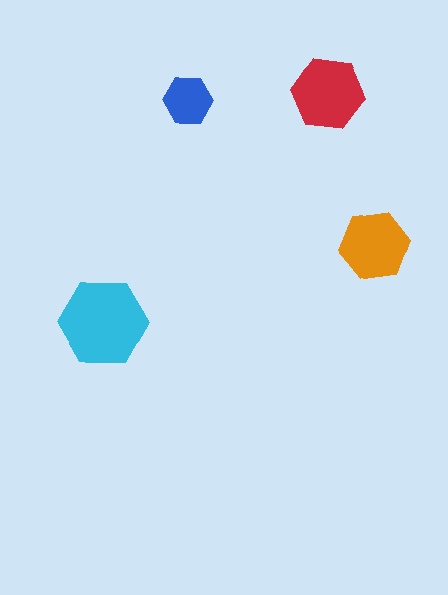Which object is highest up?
The red hexagon is topmost.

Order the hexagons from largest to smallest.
the cyan one, the red one, the orange one, the blue one.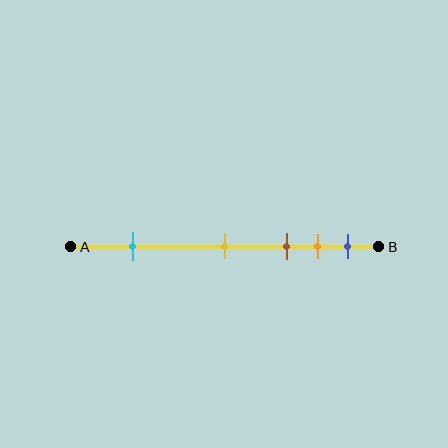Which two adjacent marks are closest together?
The orange and blue marks are the closest adjacent pair.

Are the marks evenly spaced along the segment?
No, the marks are not evenly spaced.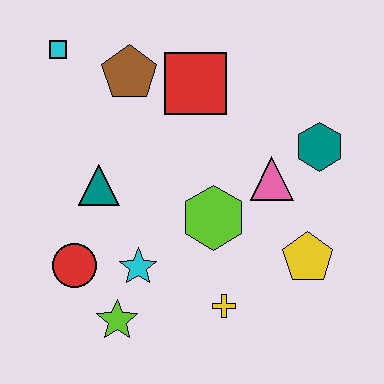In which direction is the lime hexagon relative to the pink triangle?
The lime hexagon is to the left of the pink triangle.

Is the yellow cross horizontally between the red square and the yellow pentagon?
Yes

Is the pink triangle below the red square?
Yes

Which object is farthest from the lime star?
The cyan square is farthest from the lime star.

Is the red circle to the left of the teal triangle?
Yes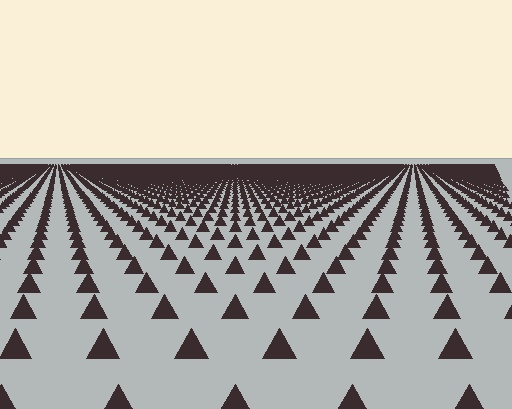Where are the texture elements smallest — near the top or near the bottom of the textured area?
Near the top.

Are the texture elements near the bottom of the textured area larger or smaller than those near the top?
Larger. Near the bottom, elements are closer to the viewer and appear at a bigger on-screen size.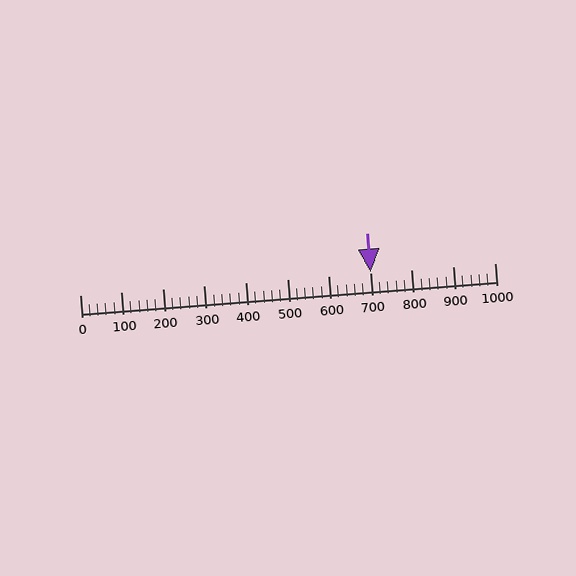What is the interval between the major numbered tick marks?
The major tick marks are spaced 100 units apart.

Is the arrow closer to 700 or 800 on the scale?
The arrow is closer to 700.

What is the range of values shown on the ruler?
The ruler shows values from 0 to 1000.